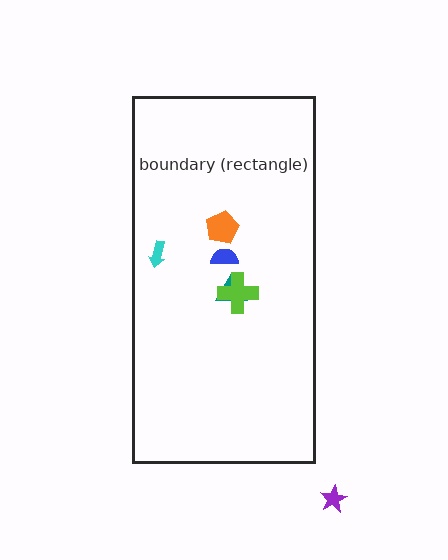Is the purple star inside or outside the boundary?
Outside.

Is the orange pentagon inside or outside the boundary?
Inside.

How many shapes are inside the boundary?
5 inside, 1 outside.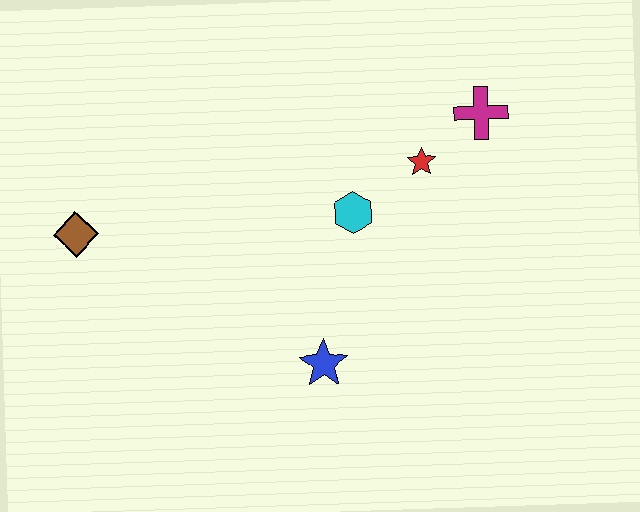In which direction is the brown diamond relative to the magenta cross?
The brown diamond is to the left of the magenta cross.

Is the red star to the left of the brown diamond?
No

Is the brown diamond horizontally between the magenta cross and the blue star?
No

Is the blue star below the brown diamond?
Yes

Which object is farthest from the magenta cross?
The brown diamond is farthest from the magenta cross.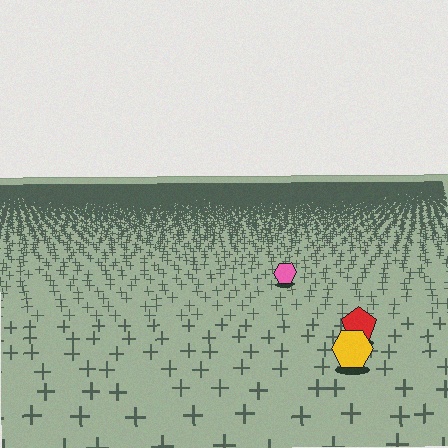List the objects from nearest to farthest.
From nearest to farthest: the yellow hexagon, the red pentagon, the pink hexagon.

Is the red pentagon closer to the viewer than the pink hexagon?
Yes. The red pentagon is closer — you can tell from the texture gradient: the ground texture is coarser near it.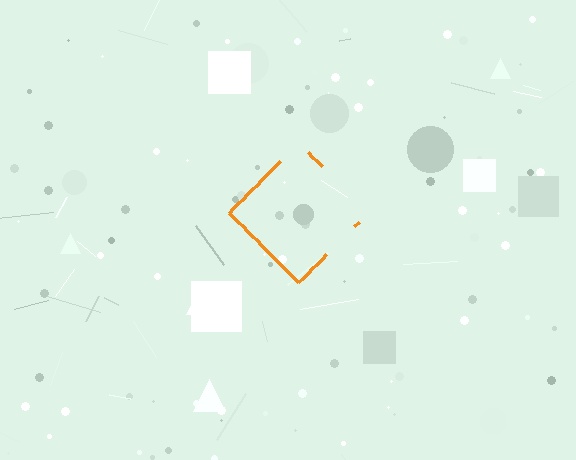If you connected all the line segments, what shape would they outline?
They would outline a diamond.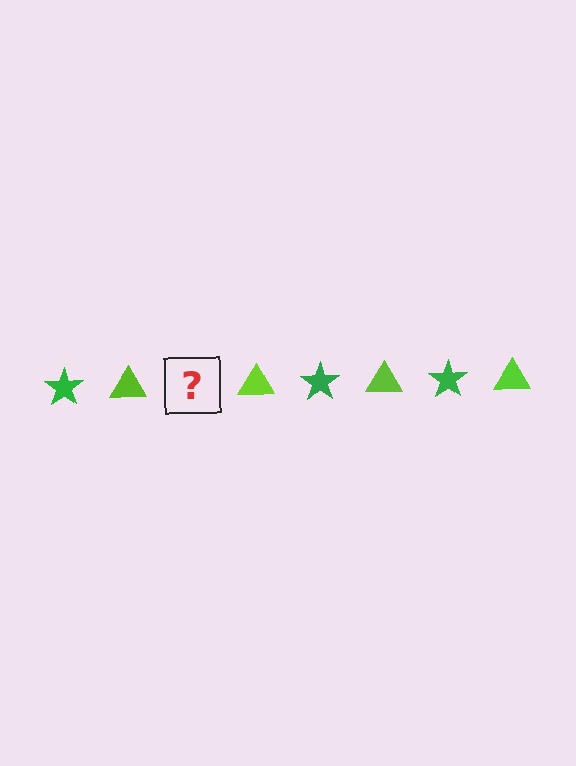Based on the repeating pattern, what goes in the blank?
The blank should be a green star.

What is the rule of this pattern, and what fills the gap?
The rule is that the pattern alternates between green star and lime triangle. The gap should be filled with a green star.